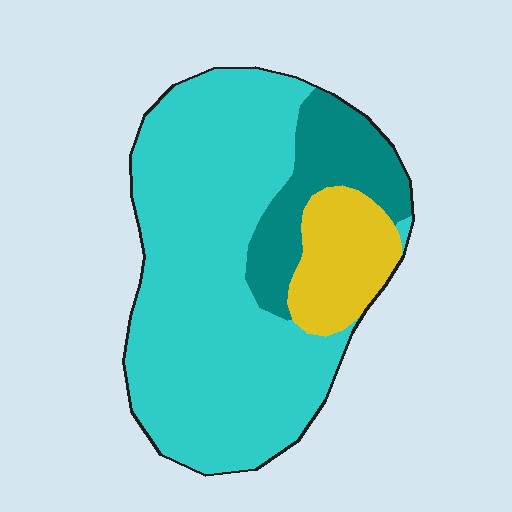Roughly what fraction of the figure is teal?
Teal takes up about one sixth (1/6) of the figure.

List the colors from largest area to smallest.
From largest to smallest: cyan, teal, yellow.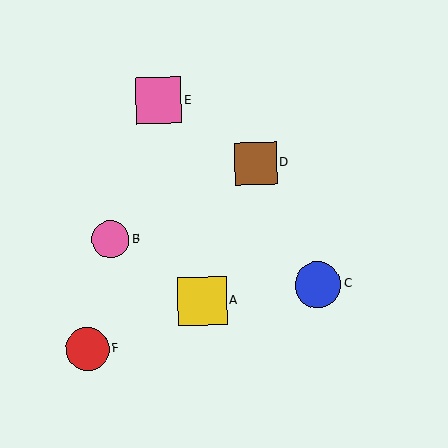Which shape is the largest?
The yellow square (labeled A) is the largest.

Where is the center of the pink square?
The center of the pink square is at (159, 100).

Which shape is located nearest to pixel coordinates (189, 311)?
The yellow square (labeled A) at (202, 301) is nearest to that location.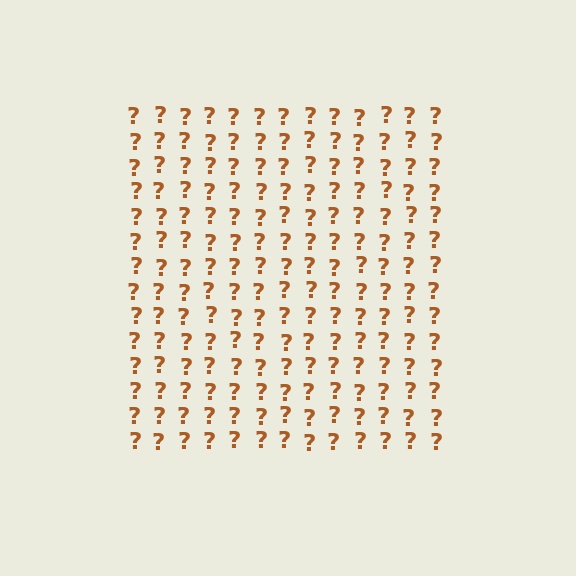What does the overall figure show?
The overall figure shows a square.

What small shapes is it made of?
It is made of small question marks.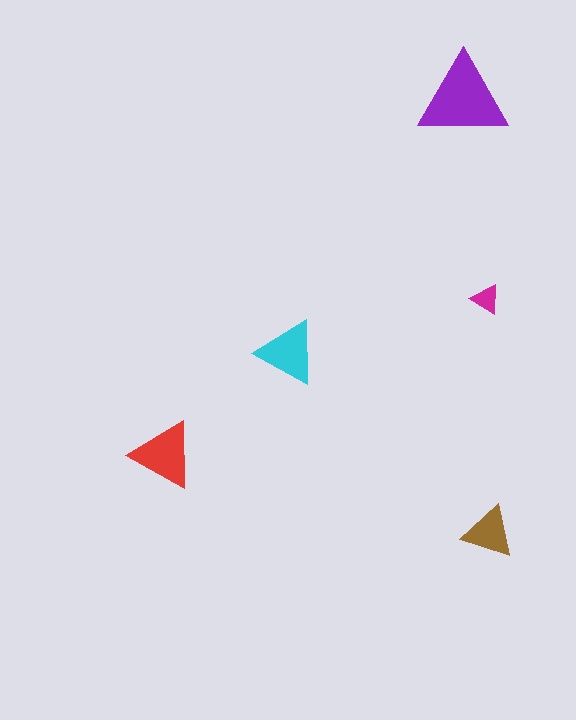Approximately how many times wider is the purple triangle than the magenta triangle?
About 3 times wider.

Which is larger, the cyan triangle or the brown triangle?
The cyan one.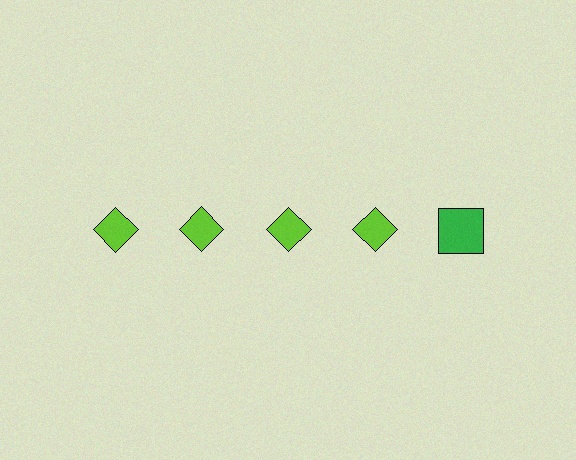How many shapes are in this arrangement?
There are 5 shapes arranged in a grid pattern.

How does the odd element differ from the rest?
It differs in both color (green instead of lime) and shape (square instead of diamond).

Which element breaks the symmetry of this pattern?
The green square in the top row, rightmost column breaks the symmetry. All other shapes are lime diamonds.